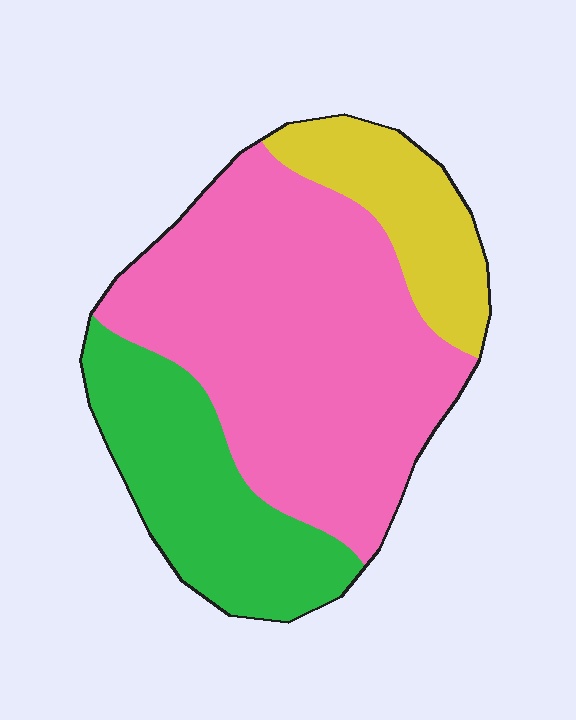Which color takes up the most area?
Pink, at roughly 60%.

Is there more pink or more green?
Pink.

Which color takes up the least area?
Yellow, at roughly 15%.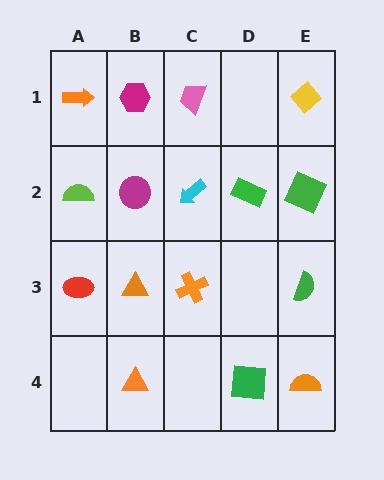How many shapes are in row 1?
4 shapes.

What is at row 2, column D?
A green rectangle.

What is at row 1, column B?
A magenta hexagon.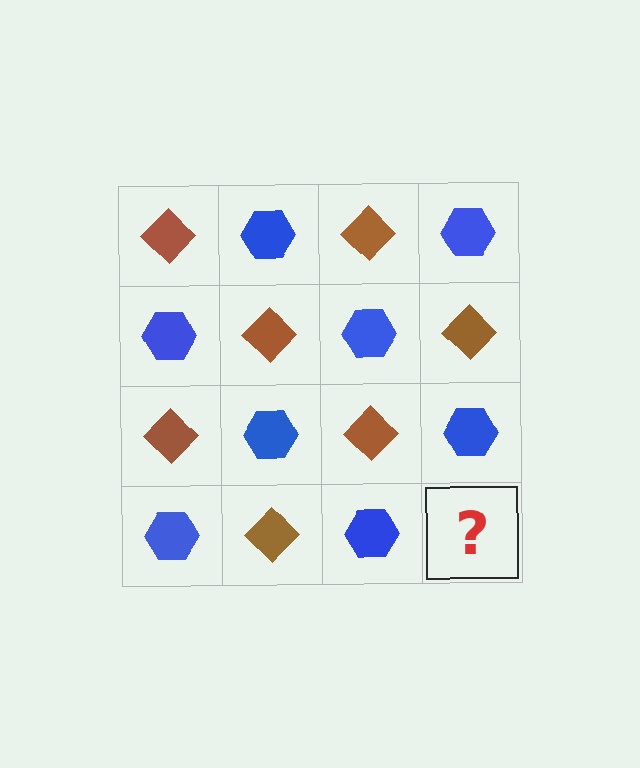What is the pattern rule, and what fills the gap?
The rule is that it alternates brown diamond and blue hexagon in a checkerboard pattern. The gap should be filled with a brown diamond.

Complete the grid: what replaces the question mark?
The question mark should be replaced with a brown diamond.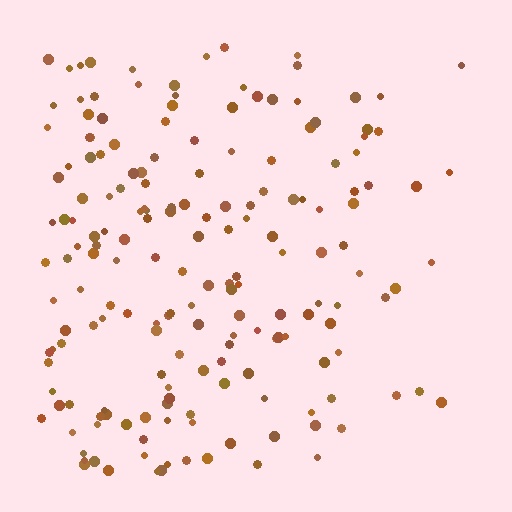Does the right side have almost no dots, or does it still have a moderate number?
Still a moderate number, just noticeably fewer than the left.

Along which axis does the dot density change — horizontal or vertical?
Horizontal.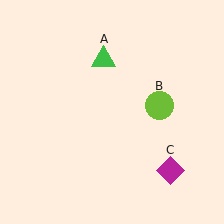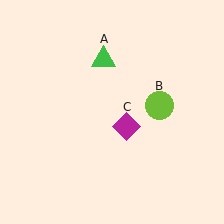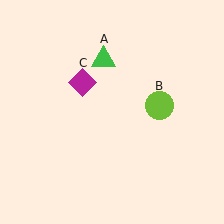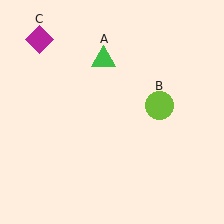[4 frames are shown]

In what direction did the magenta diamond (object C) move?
The magenta diamond (object C) moved up and to the left.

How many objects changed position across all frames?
1 object changed position: magenta diamond (object C).